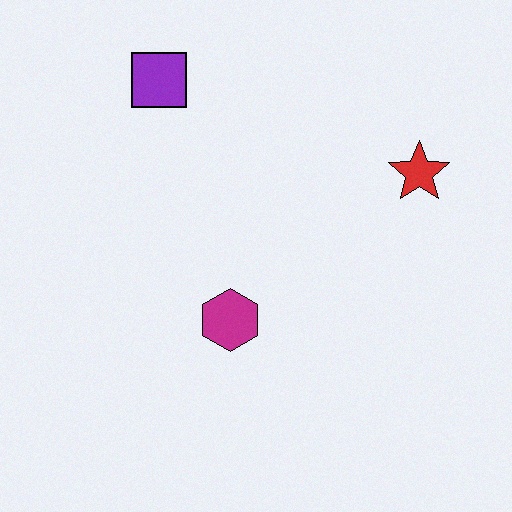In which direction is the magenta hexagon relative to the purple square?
The magenta hexagon is below the purple square.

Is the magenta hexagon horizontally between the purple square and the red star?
Yes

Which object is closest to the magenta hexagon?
The red star is closest to the magenta hexagon.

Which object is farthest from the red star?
The purple square is farthest from the red star.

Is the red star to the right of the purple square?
Yes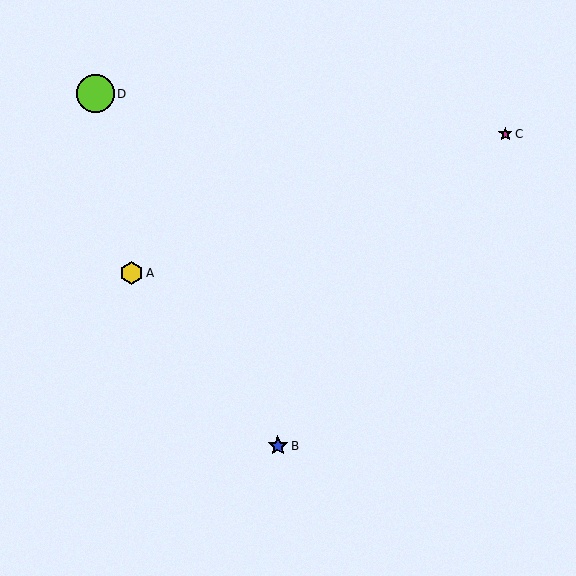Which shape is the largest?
The lime circle (labeled D) is the largest.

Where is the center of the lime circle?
The center of the lime circle is at (95, 94).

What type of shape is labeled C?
Shape C is a magenta star.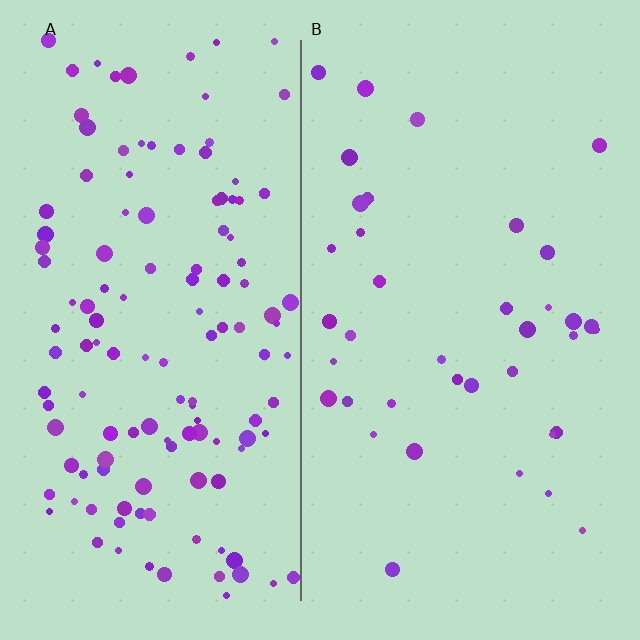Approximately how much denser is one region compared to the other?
Approximately 3.4× — region A over region B.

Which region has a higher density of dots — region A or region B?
A (the left).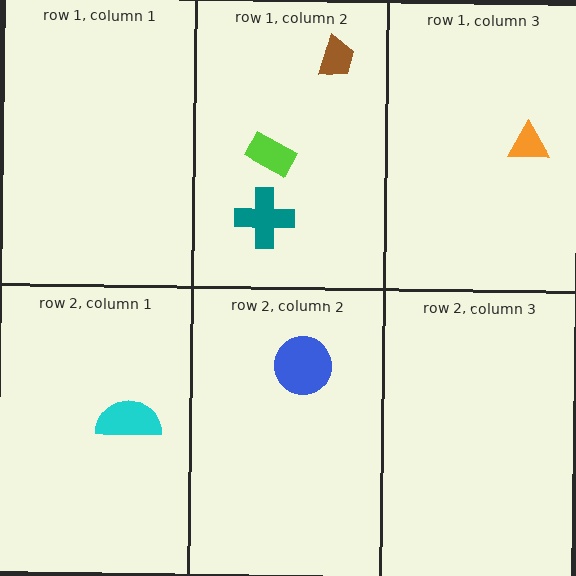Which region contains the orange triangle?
The row 1, column 3 region.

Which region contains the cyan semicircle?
The row 2, column 1 region.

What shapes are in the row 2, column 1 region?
The cyan semicircle.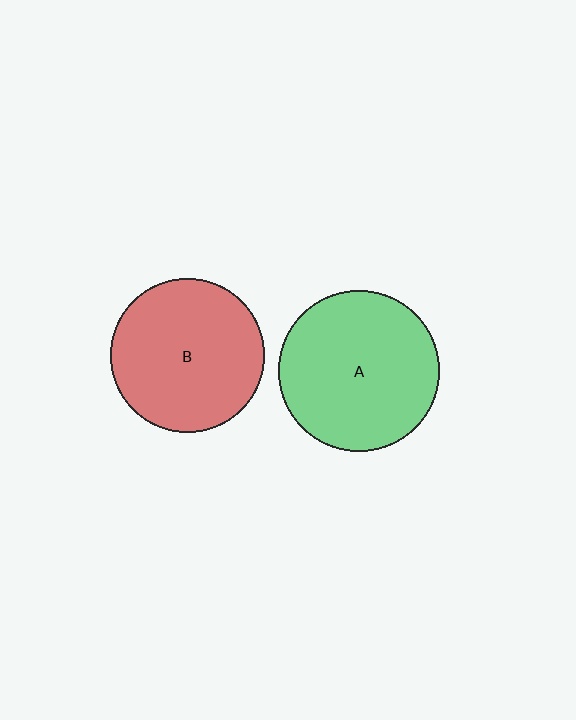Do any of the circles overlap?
No, none of the circles overlap.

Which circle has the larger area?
Circle A (green).